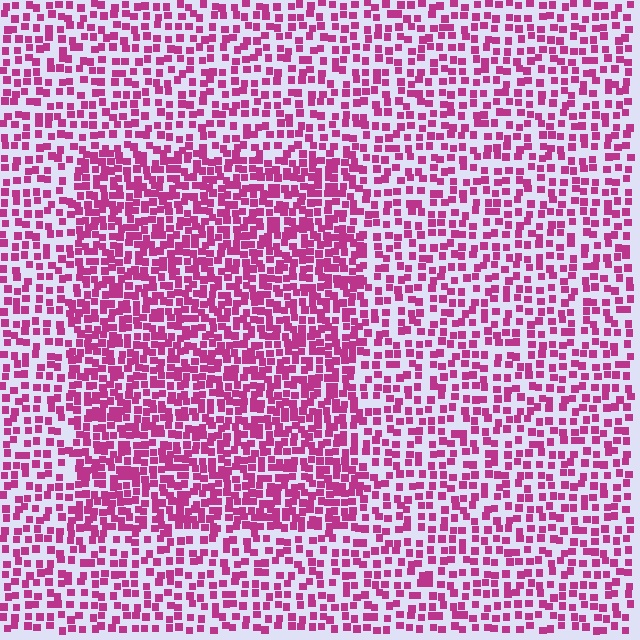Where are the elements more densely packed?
The elements are more densely packed inside the rectangle boundary.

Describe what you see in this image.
The image contains small magenta elements arranged at two different densities. A rectangle-shaped region is visible where the elements are more densely packed than the surrounding area.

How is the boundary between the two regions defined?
The boundary is defined by a change in element density (approximately 1.7x ratio). All elements are the same color, size, and shape.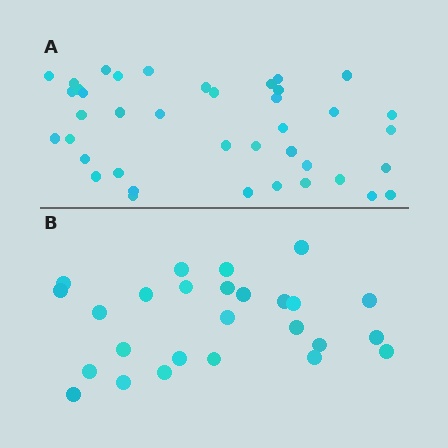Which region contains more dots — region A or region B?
Region A (the top region) has more dots.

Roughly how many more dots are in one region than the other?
Region A has approximately 15 more dots than region B.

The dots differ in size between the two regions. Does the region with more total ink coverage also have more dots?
No. Region B has more total ink coverage because its dots are larger, but region A actually contains more individual dots. Total area can be misleading — the number of items is what matters here.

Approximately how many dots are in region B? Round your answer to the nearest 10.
About 30 dots. (The exact count is 26, which rounds to 30.)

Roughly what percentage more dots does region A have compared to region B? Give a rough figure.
About 55% more.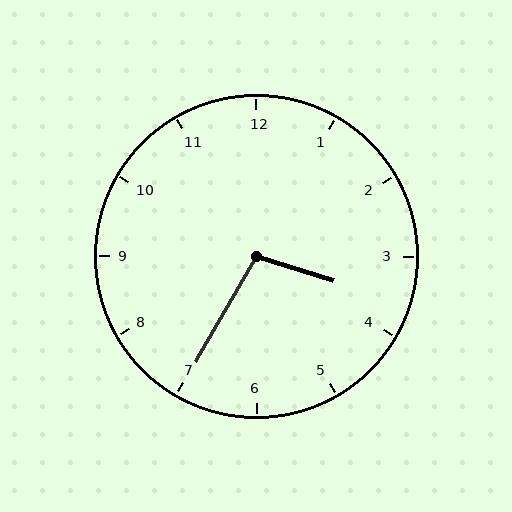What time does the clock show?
3:35.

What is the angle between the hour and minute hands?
Approximately 102 degrees.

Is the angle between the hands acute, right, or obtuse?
It is obtuse.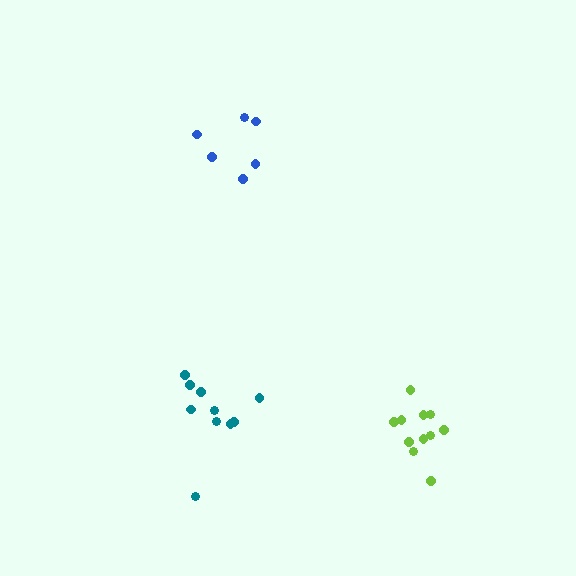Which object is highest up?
The blue cluster is topmost.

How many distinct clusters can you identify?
There are 3 distinct clusters.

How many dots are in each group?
Group 1: 10 dots, Group 2: 6 dots, Group 3: 11 dots (27 total).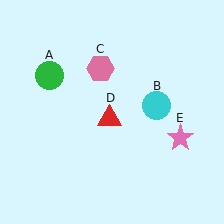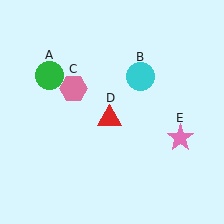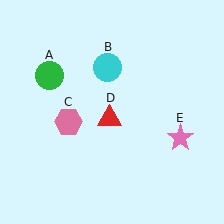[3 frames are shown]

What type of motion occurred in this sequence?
The cyan circle (object B), pink hexagon (object C) rotated counterclockwise around the center of the scene.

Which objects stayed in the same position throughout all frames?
Green circle (object A) and red triangle (object D) and pink star (object E) remained stationary.